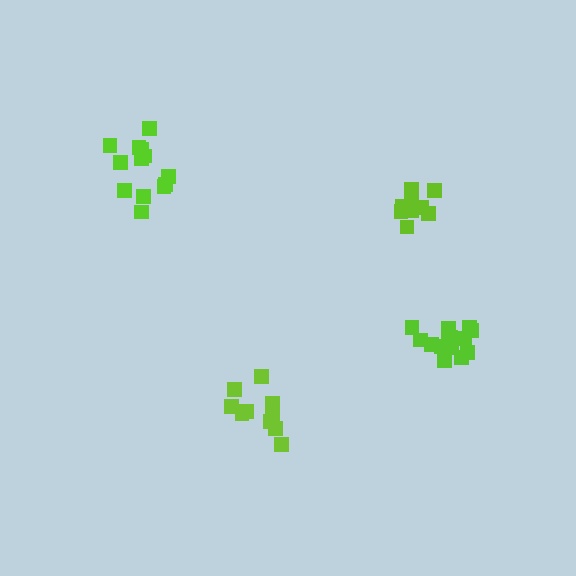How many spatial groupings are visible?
There are 4 spatial groupings.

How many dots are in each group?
Group 1: 10 dots, Group 2: 14 dots, Group 3: 13 dots, Group 4: 9 dots (46 total).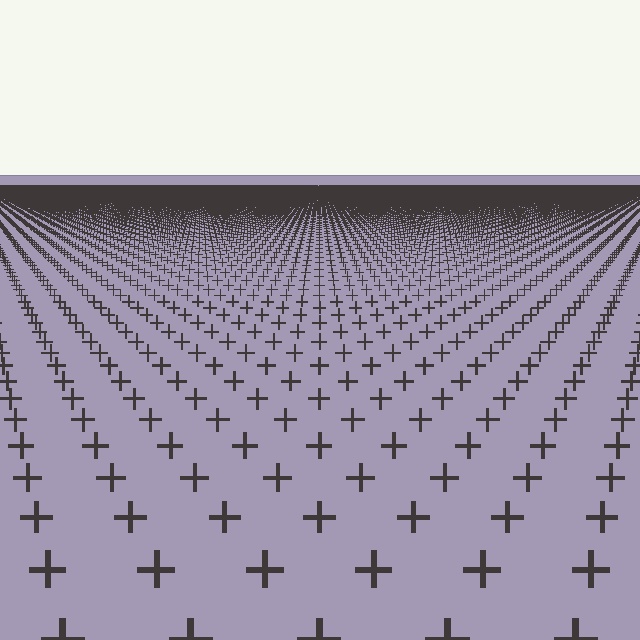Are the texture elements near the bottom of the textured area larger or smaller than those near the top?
Larger. Near the bottom, elements are closer to the viewer and appear at a bigger on-screen size.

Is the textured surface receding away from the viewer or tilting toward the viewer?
The surface is receding away from the viewer. Texture elements get smaller and denser toward the top.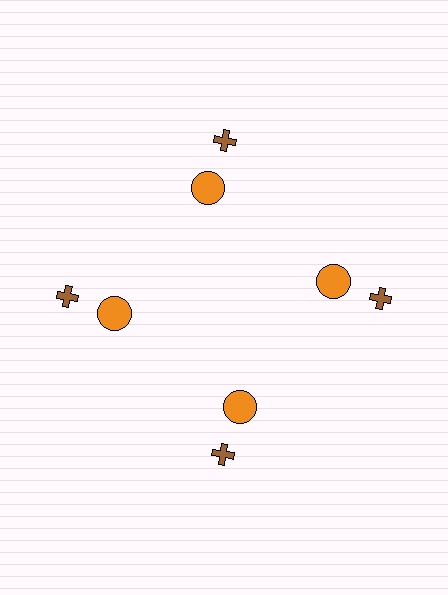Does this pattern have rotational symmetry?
Yes, this pattern has 4-fold rotational symmetry. It looks the same after rotating 90 degrees around the center.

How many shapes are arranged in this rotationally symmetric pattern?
There are 8 shapes, arranged in 4 groups of 2.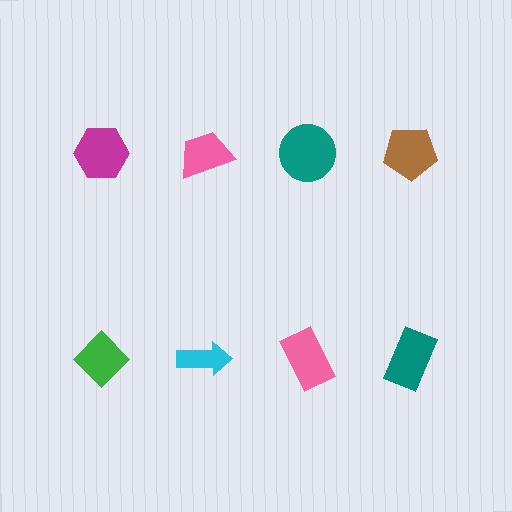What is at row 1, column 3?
A teal circle.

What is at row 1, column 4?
A brown pentagon.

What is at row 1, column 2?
A pink trapezoid.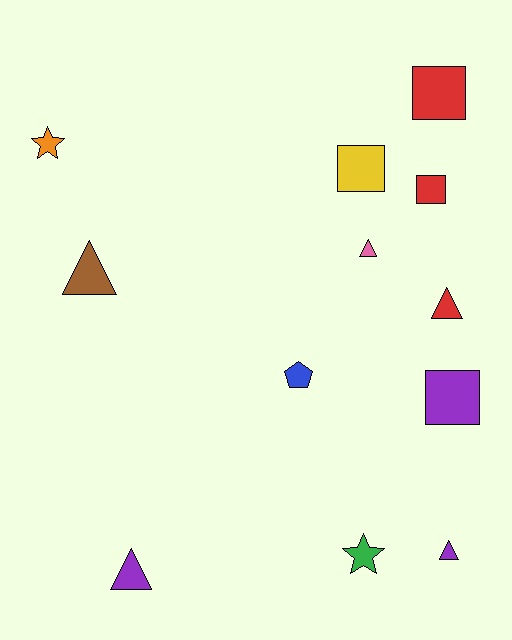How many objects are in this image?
There are 12 objects.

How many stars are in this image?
There are 2 stars.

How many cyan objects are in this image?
There are no cyan objects.